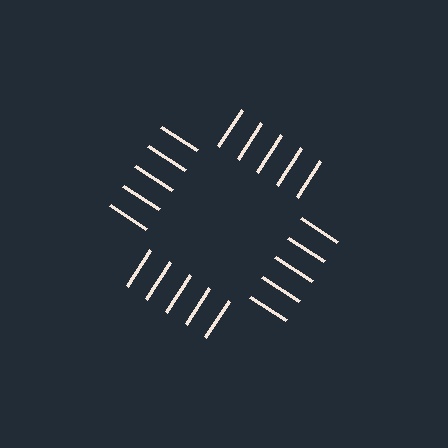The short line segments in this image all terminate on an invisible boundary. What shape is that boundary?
An illusory square — the line segments terminate on its edges but no continuous stroke is drawn.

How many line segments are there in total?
20 — 5 along each of the 4 edges.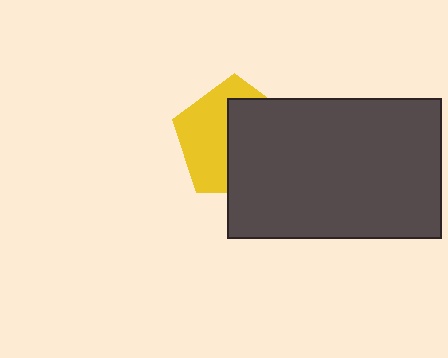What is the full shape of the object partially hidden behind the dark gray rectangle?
The partially hidden object is a yellow pentagon.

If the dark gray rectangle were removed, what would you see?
You would see the complete yellow pentagon.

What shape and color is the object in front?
The object in front is a dark gray rectangle.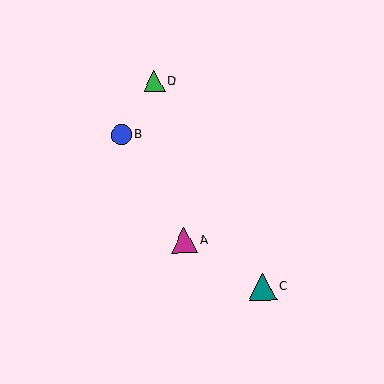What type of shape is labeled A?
Shape A is a magenta triangle.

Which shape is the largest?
The teal triangle (labeled C) is the largest.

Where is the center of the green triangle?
The center of the green triangle is at (154, 81).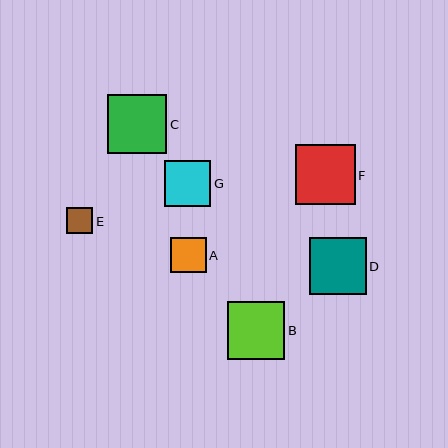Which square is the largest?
Square F is the largest with a size of approximately 60 pixels.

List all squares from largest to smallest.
From largest to smallest: F, C, B, D, G, A, E.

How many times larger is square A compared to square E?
Square A is approximately 1.4 times the size of square E.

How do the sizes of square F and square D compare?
Square F and square D are approximately the same size.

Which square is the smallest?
Square E is the smallest with a size of approximately 26 pixels.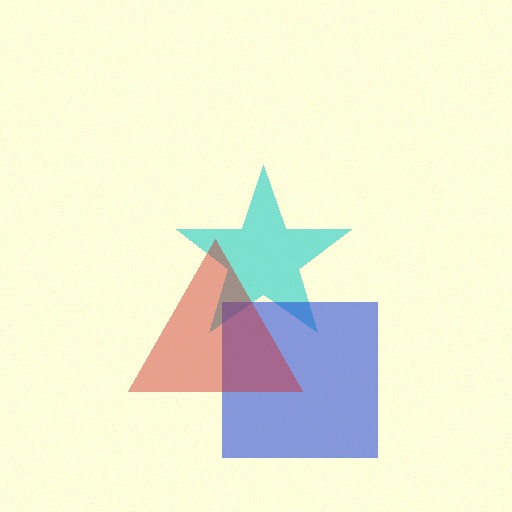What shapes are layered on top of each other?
The layered shapes are: a cyan star, a blue square, a red triangle.